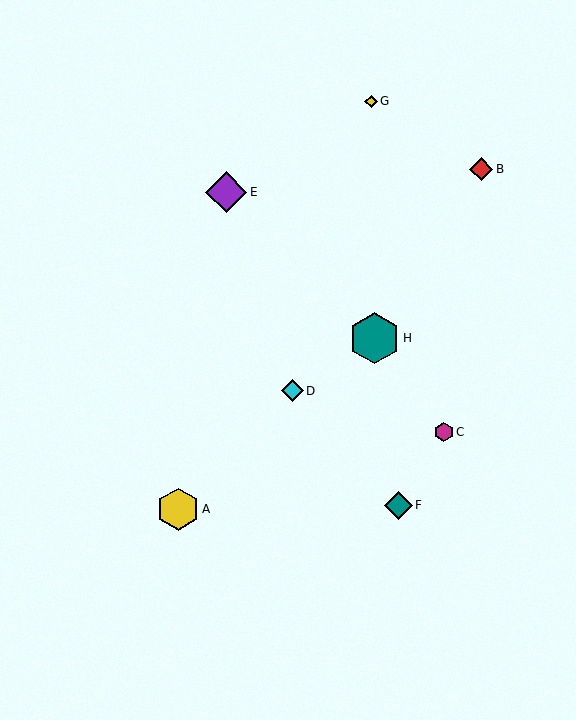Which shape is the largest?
The teal hexagon (labeled H) is the largest.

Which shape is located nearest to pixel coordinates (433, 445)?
The magenta hexagon (labeled C) at (444, 432) is nearest to that location.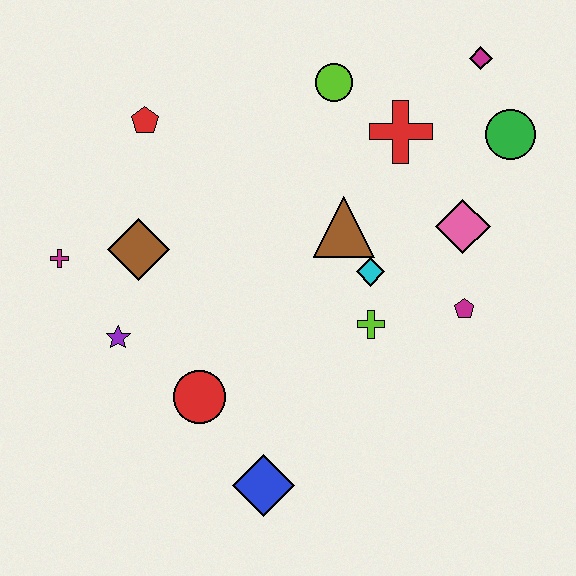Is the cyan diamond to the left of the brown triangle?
No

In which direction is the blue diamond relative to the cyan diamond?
The blue diamond is below the cyan diamond.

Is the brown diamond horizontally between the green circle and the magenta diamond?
No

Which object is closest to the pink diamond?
The magenta pentagon is closest to the pink diamond.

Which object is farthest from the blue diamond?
The magenta diamond is farthest from the blue diamond.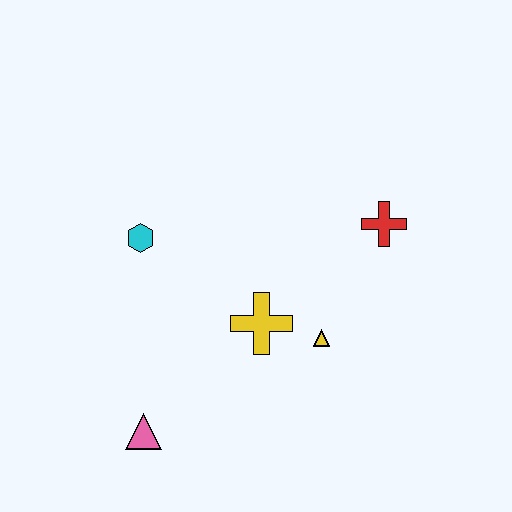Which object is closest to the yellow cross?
The yellow triangle is closest to the yellow cross.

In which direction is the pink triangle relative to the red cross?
The pink triangle is to the left of the red cross.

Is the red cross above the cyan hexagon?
Yes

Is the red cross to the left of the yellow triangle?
No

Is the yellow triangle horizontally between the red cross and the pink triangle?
Yes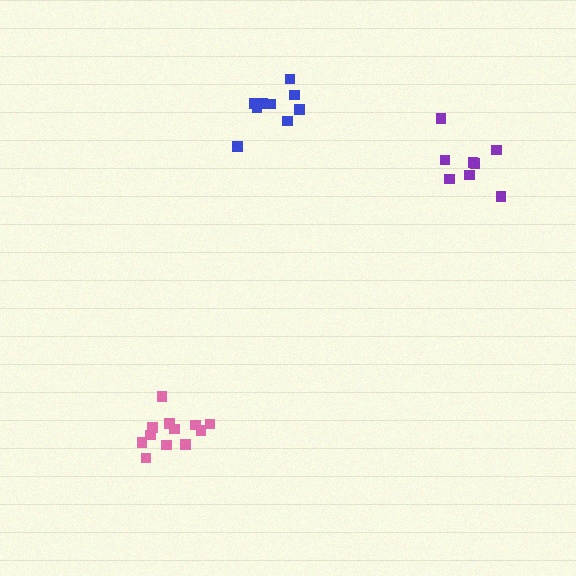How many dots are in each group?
Group 1: 12 dots, Group 2: 8 dots, Group 3: 9 dots (29 total).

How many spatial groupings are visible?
There are 3 spatial groupings.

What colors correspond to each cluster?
The clusters are colored: pink, purple, blue.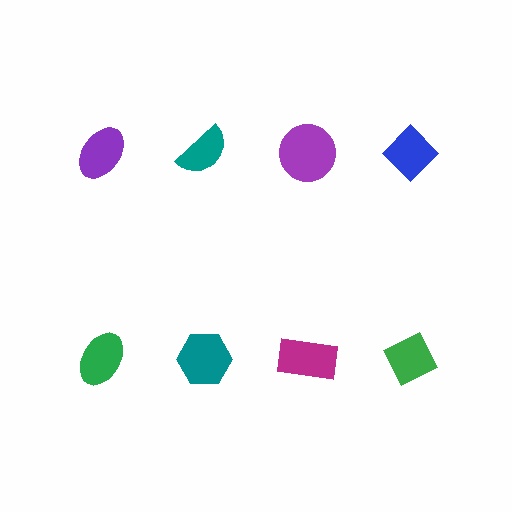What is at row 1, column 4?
A blue diamond.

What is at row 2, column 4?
A green diamond.